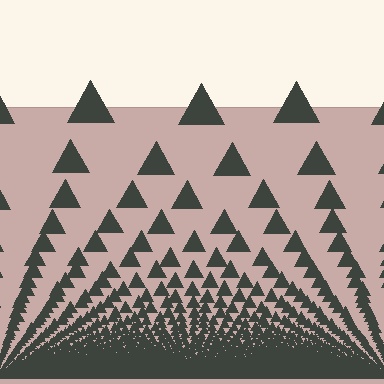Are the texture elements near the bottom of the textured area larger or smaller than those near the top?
Smaller. The gradient is inverted — elements near the bottom are smaller and denser.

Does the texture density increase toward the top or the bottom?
Density increases toward the bottom.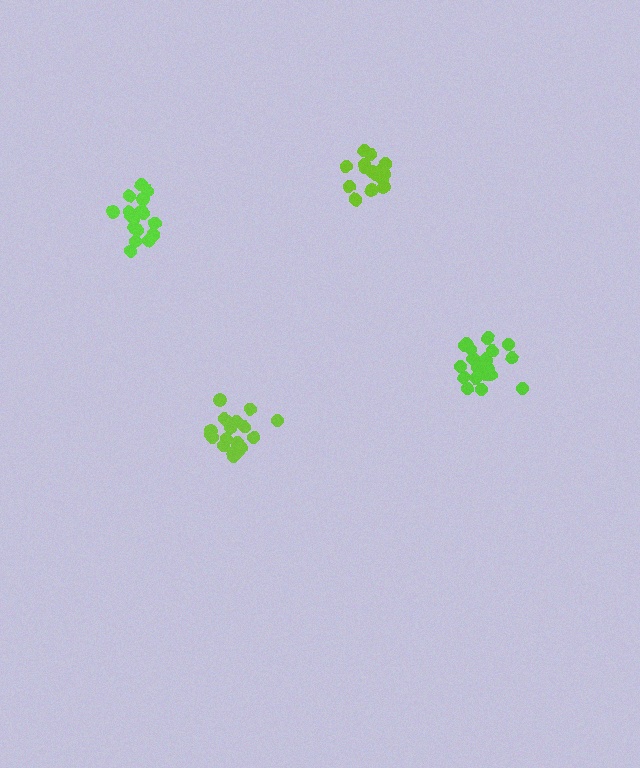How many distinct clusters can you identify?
There are 4 distinct clusters.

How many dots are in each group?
Group 1: 20 dots, Group 2: 20 dots, Group 3: 17 dots, Group 4: 15 dots (72 total).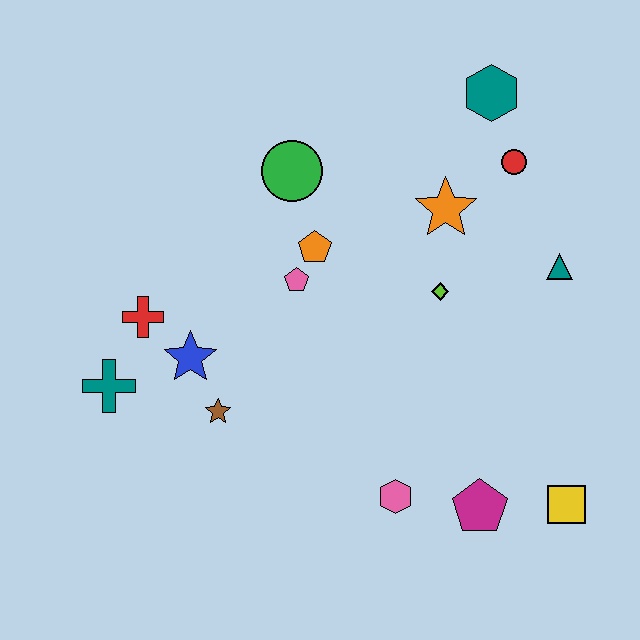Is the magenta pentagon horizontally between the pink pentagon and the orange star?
No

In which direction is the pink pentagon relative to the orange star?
The pink pentagon is to the left of the orange star.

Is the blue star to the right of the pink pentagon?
No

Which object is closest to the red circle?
The teal hexagon is closest to the red circle.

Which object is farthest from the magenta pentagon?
The teal hexagon is farthest from the magenta pentagon.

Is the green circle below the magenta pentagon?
No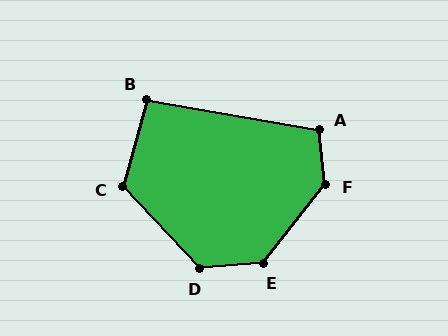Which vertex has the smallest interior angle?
B, at approximately 96 degrees.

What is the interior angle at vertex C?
Approximately 121 degrees (obtuse).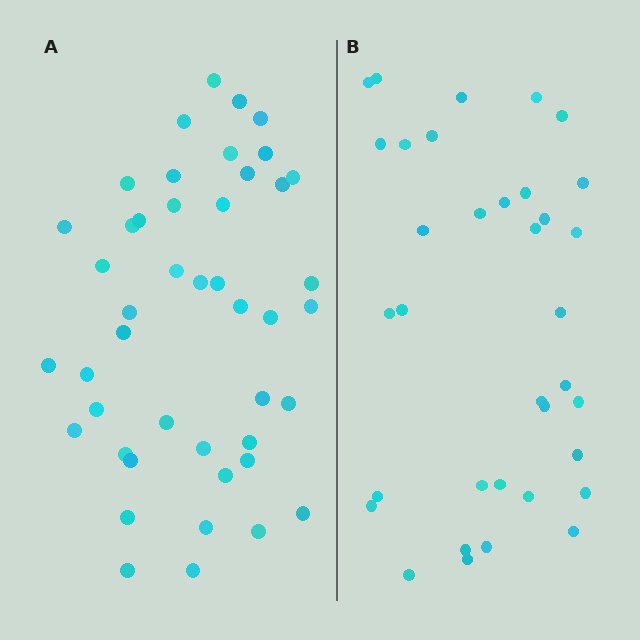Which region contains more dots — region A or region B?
Region A (the left region) has more dots.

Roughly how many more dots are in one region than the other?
Region A has roughly 10 or so more dots than region B.